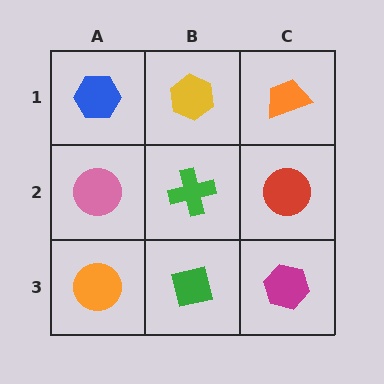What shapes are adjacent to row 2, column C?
An orange trapezoid (row 1, column C), a magenta hexagon (row 3, column C), a green cross (row 2, column B).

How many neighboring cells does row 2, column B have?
4.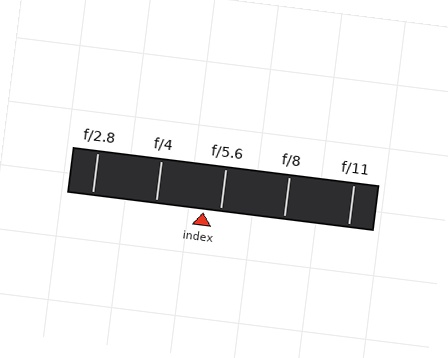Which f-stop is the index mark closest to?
The index mark is closest to f/5.6.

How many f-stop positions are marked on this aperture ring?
There are 5 f-stop positions marked.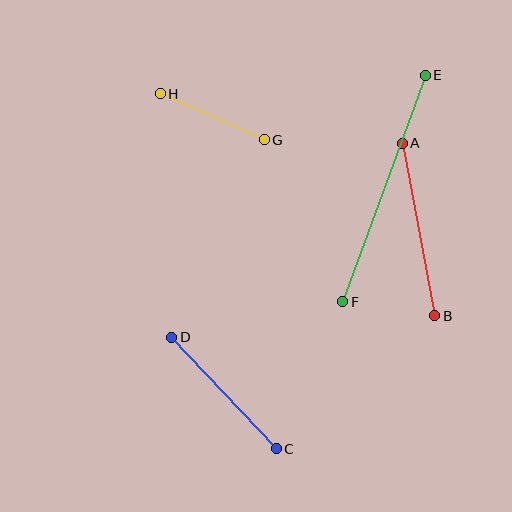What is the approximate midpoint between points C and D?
The midpoint is at approximately (224, 393) pixels.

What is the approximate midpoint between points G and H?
The midpoint is at approximately (212, 117) pixels.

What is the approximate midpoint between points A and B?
The midpoint is at approximately (418, 229) pixels.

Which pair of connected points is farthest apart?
Points E and F are farthest apart.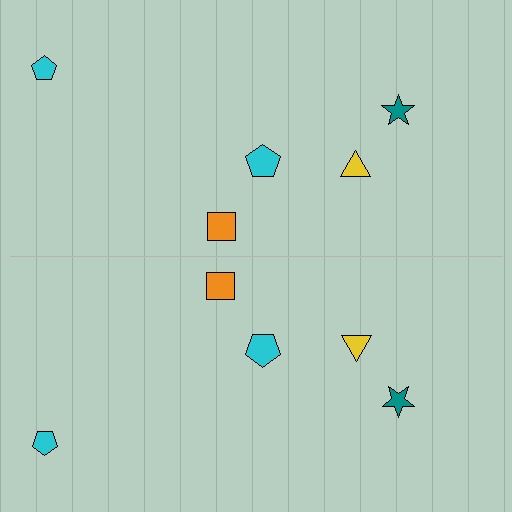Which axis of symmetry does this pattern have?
The pattern has a horizontal axis of symmetry running through the center of the image.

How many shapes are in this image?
There are 10 shapes in this image.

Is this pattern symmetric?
Yes, this pattern has bilateral (reflection) symmetry.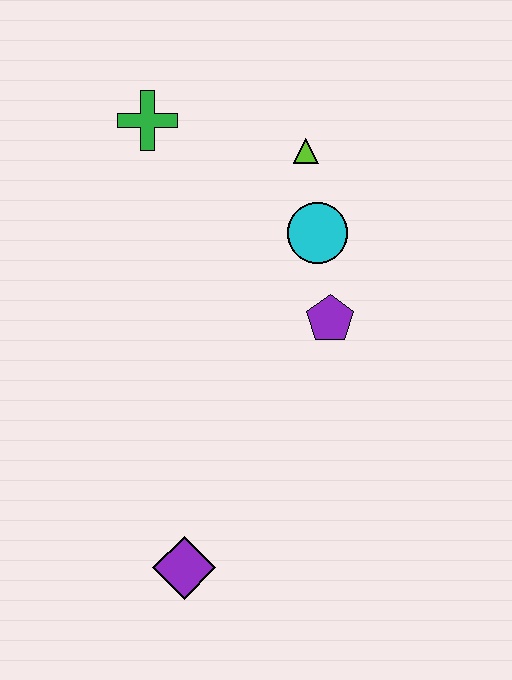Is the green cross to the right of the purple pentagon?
No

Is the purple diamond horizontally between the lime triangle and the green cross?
Yes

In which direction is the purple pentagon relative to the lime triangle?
The purple pentagon is below the lime triangle.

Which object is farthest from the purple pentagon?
The purple diamond is farthest from the purple pentagon.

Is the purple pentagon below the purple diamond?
No